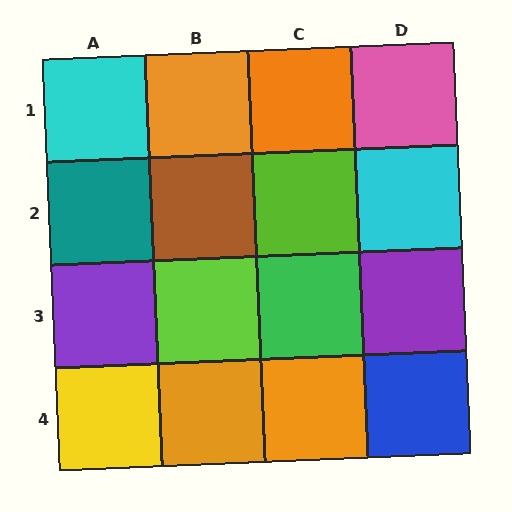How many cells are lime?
2 cells are lime.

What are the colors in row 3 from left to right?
Purple, lime, green, purple.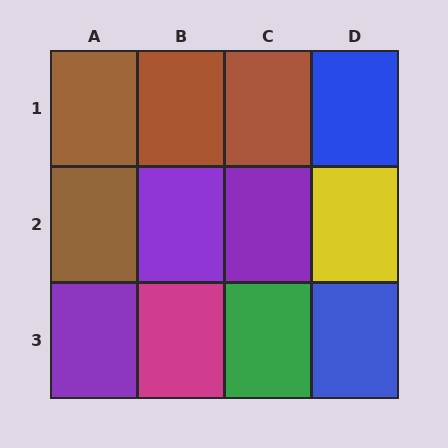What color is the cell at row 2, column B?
Purple.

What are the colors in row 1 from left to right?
Brown, brown, brown, blue.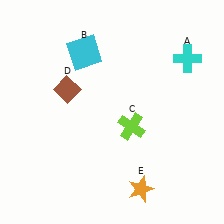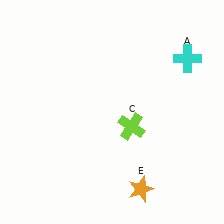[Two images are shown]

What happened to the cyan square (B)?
The cyan square (B) was removed in Image 2. It was in the top-left area of Image 1.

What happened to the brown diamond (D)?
The brown diamond (D) was removed in Image 2. It was in the top-left area of Image 1.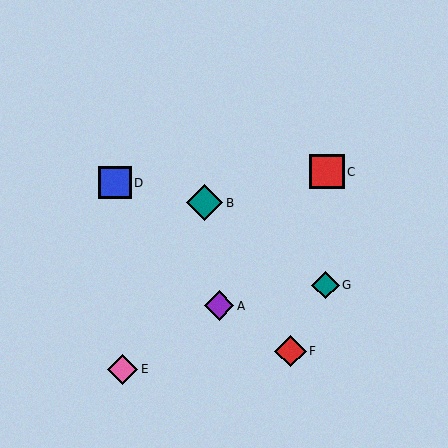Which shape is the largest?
The teal diamond (labeled B) is the largest.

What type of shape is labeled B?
Shape B is a teal diamond.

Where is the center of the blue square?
The center of the blue square is at (115, 183).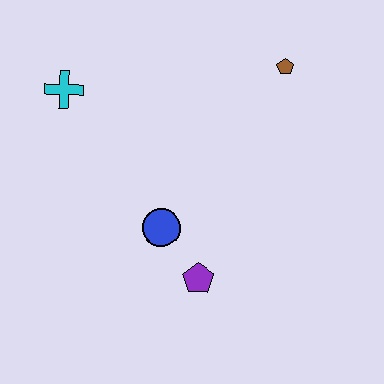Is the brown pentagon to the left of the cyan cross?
No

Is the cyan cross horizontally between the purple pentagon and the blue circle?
No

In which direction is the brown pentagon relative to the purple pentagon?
The brown pentagon is above the purple pentagon.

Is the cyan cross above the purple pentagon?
Yes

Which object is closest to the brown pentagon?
The blue circle is closest to the brown pentagon.